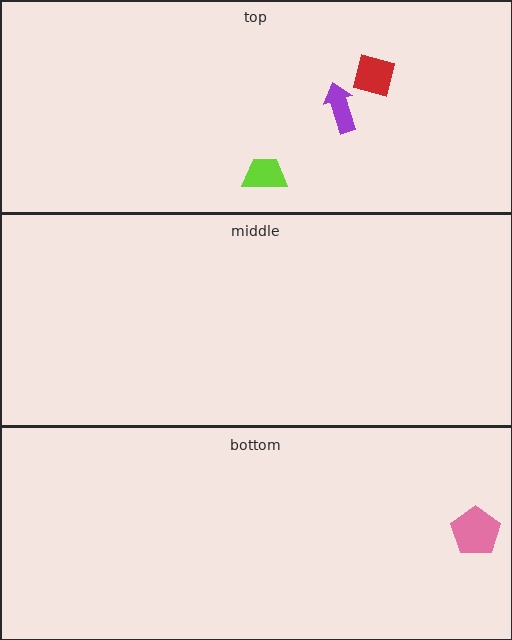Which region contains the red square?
The top region.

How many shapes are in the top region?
3.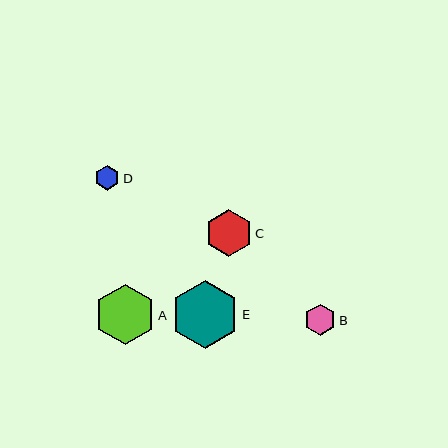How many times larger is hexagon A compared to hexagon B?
Hexagon A is approximately 2.0 times the size of hexagon B.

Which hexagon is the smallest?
Hexagon D is the smallest with a size of approximately 24 pixels.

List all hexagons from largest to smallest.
From largest to smallest: E, A, C, B, D.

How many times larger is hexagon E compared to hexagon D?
Hexagon E is approximately 2.8 times the size of hexagon D.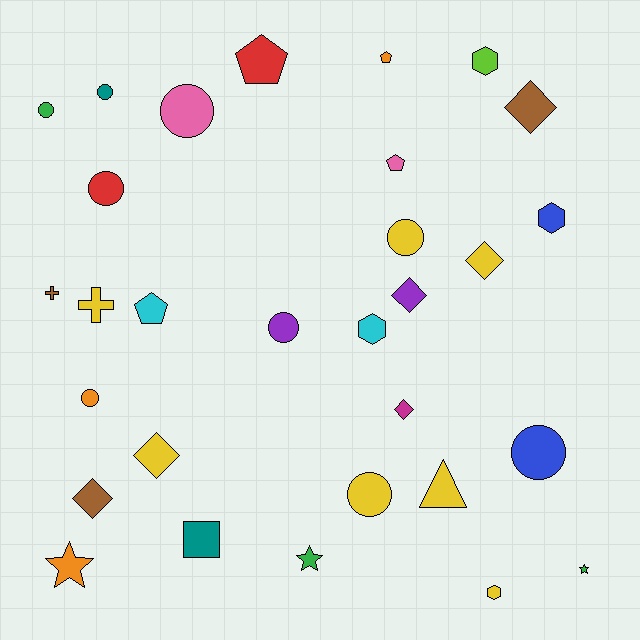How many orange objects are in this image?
There are 3 orange objects.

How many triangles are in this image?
There is 1 triangle.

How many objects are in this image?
There are 30 objects.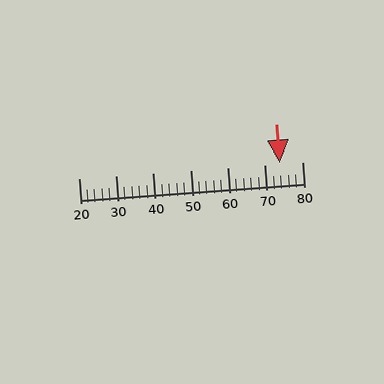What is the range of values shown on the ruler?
The ruler shows values from 20 to 80.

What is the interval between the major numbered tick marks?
The major tick marks are spaced 10 units apart.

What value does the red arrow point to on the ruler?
The red arrow points to approximately 74.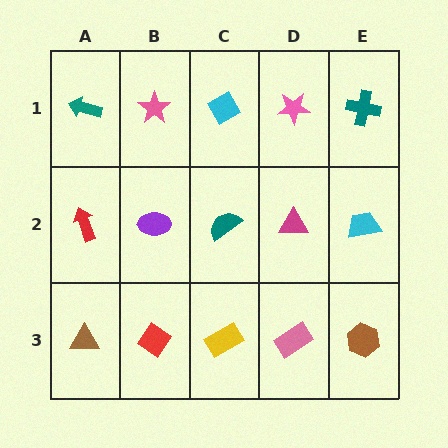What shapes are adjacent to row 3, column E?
A cyan trapezoid (row 2, column E), a pink rectangle (row 3, column D).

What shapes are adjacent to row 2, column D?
A pink star (row 1, column D), a pink rectangle (row 3, column D), a teal semicircle (row 2, column C), a cyan trapezoid (row 2, column E).